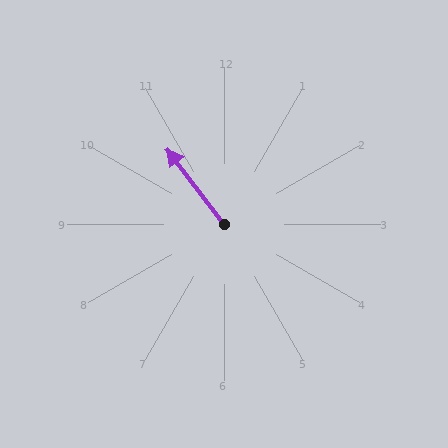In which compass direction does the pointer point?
Northwest.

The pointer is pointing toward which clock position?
Roughly 11 o'clock.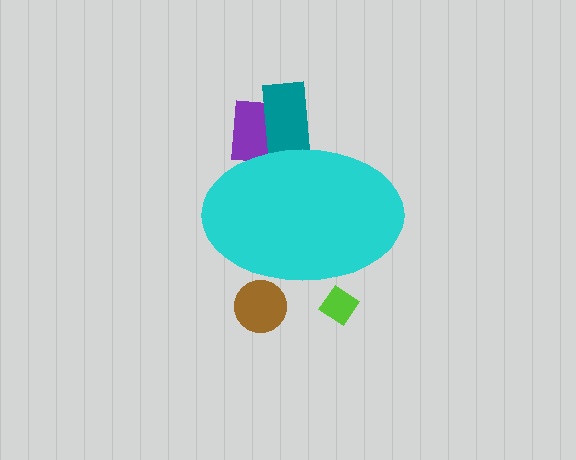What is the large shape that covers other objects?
A cyan ellipse.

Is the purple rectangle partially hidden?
Yes, the purple rectangle is partially hidden behind the cyan ellipse.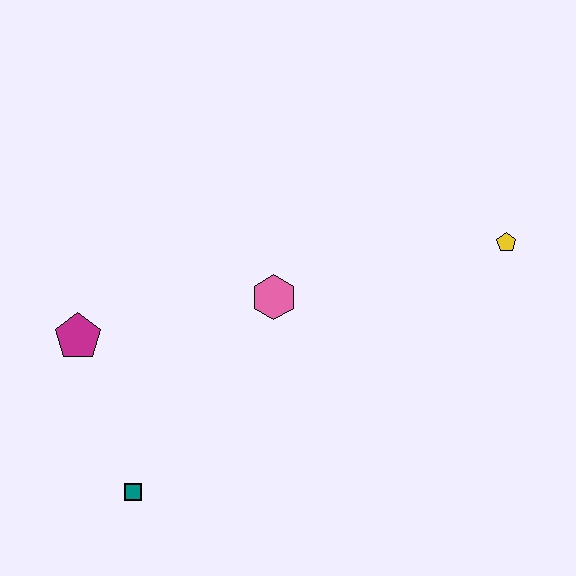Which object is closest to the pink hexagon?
The magenta pentagon is closest to the pink hexagon.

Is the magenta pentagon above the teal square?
Yes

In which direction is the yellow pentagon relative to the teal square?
The yellow pentagon is to the right of the teal square.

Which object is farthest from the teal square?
The yellow pentagon is farthest from the teal square.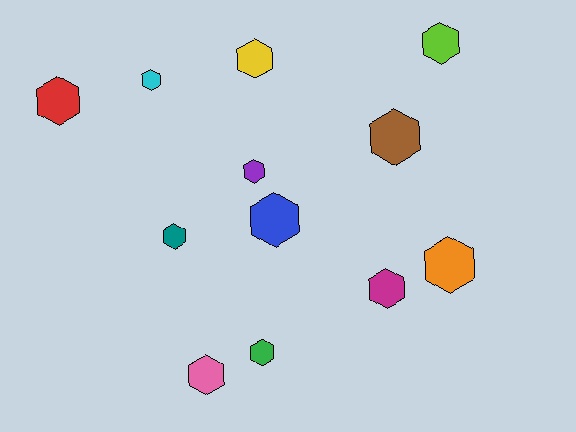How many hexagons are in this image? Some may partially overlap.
There are 12 hexagons.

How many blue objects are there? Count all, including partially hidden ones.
There is 1 blue object.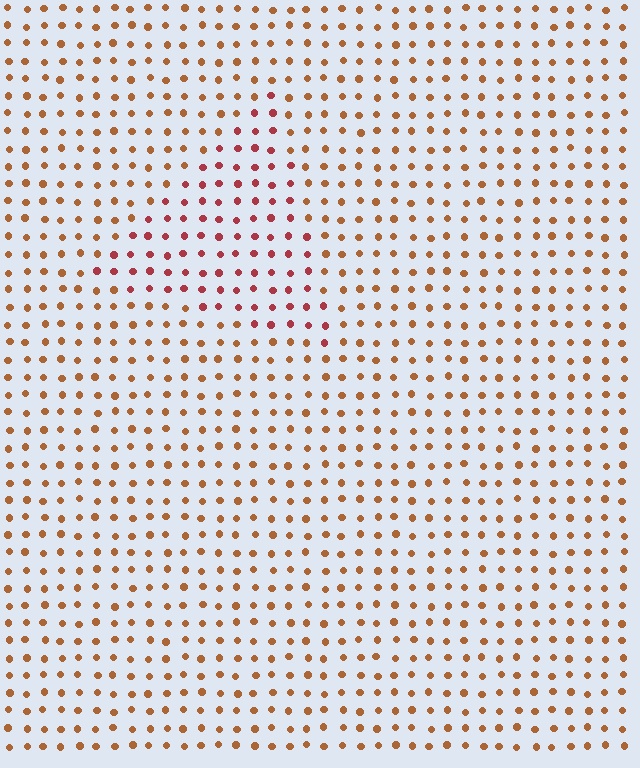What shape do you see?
I see a triangle.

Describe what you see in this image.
The image is filled with small brown elements in a uniform arrangement. A triangle-shaped region is visible where the elements are tinted to a slightly different hue, forming a subtle color boundary.